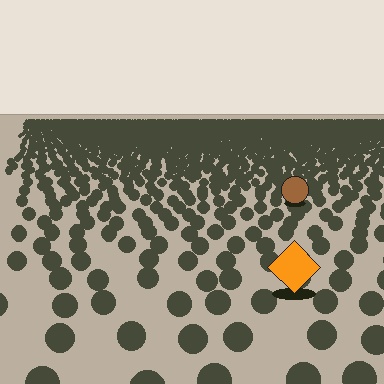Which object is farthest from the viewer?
The brown circle is farthest from the viewer. It appears smaller and the ground texture around it is denser.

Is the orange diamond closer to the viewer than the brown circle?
Yes. The orange diamond is closer — you can tell from the texture gradient: the ground texture is coarser near it.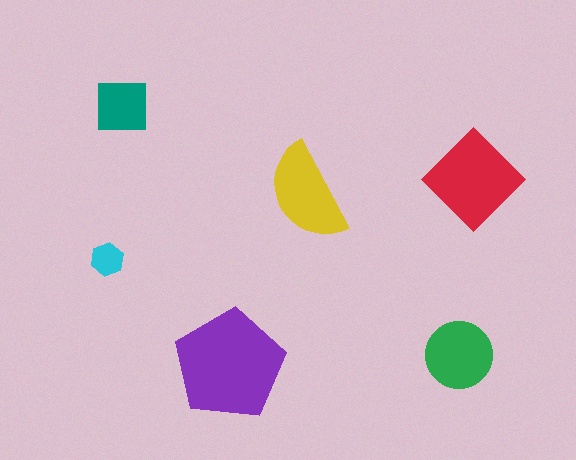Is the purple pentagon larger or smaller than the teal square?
Larger.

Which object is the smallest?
The cyan hexagon.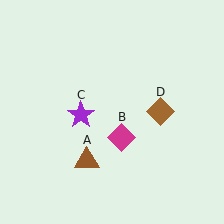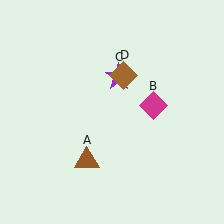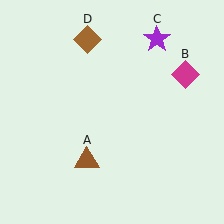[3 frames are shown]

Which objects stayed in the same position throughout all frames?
Brown triangle (object A) remained stationary.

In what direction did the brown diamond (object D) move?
The brown diamond (object D) moved up and to the left.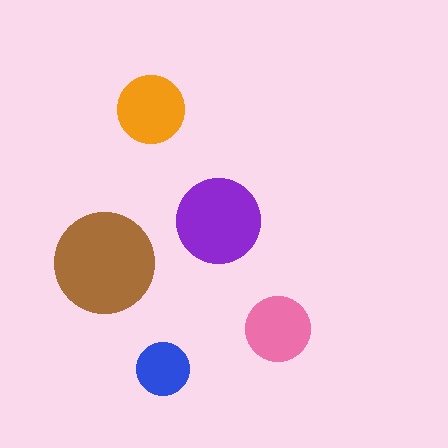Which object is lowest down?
The blue circle is bottommost.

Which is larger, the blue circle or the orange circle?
The orange one.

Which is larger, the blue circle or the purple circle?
The purple one.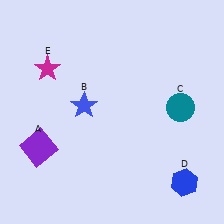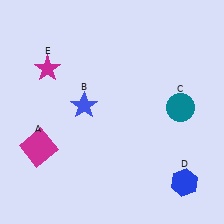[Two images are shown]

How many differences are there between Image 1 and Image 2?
There is 1 difference between the two images.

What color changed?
The square (A) changed from purple in Image 1 to magenta in Image 2.